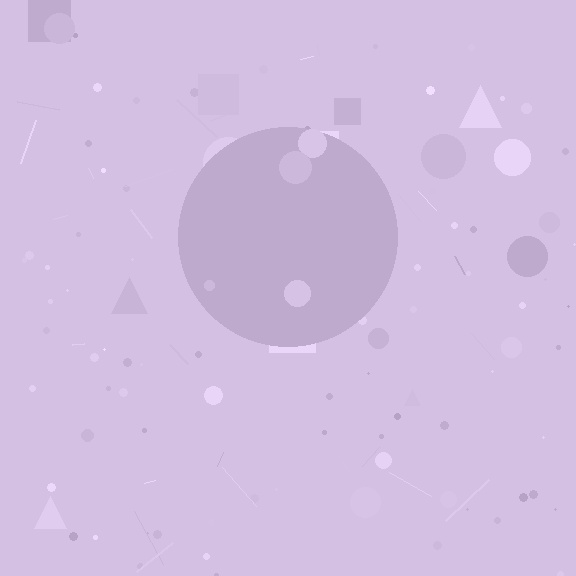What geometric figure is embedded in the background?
A circle is embedded in the background.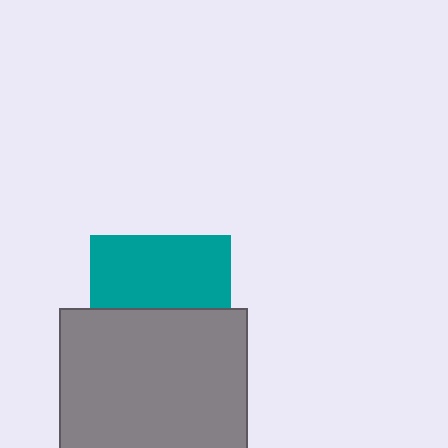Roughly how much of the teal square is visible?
About half of it is visible (roughly 51%).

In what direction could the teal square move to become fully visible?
The teal square could move up. That would shift it out from behind the gray rectangle entirely.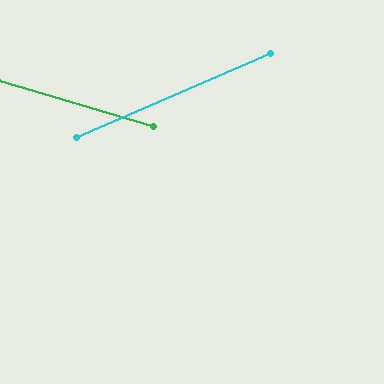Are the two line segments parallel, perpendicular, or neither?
Neither parallel nor perpendicular — they differ by about 40°.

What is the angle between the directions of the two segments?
Approximately 40 degrees.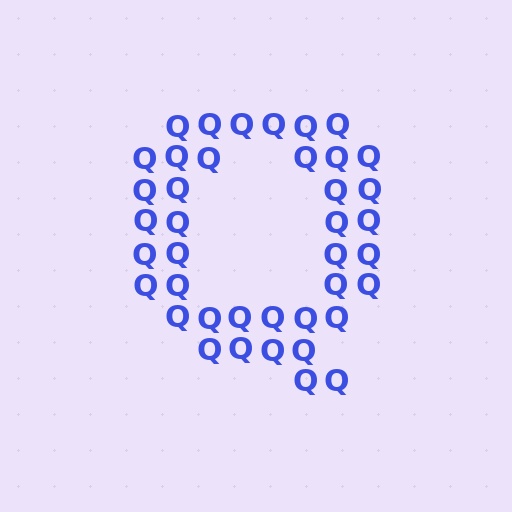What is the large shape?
The large shape is the letter Q.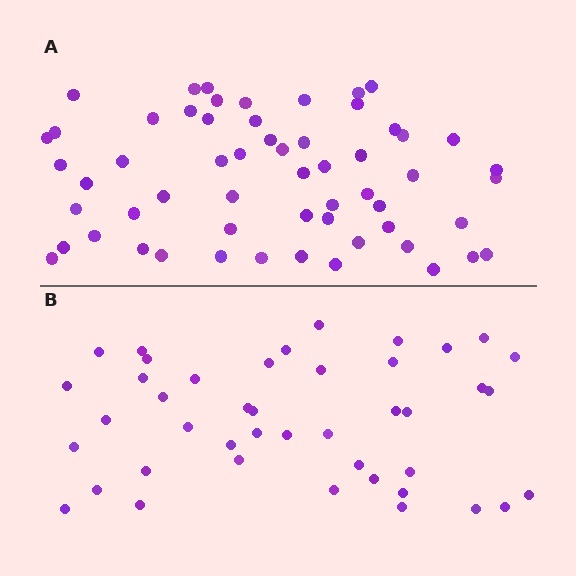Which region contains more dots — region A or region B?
Region A (the top region) has more dots.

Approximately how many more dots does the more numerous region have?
Region A has approximately 15 more dots than region B.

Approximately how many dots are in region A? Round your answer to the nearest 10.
About 60 dots. (The exact count is 58, which rounds to 60.)